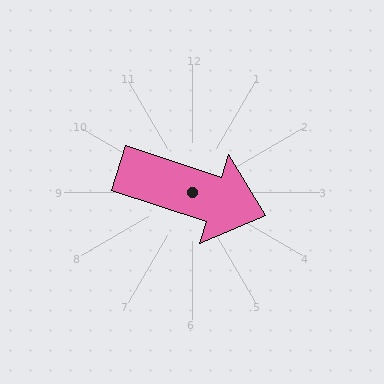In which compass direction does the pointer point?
East.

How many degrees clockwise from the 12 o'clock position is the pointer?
Approximately 108 degrees.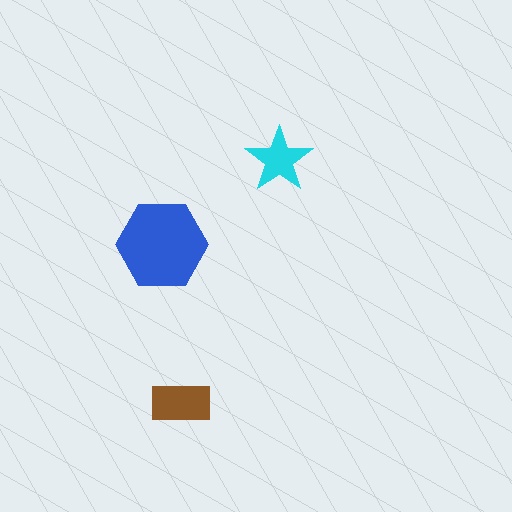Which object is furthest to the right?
The cyan star is rightmost.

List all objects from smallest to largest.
The cyan star, the brown rectangle, the blue hexagon.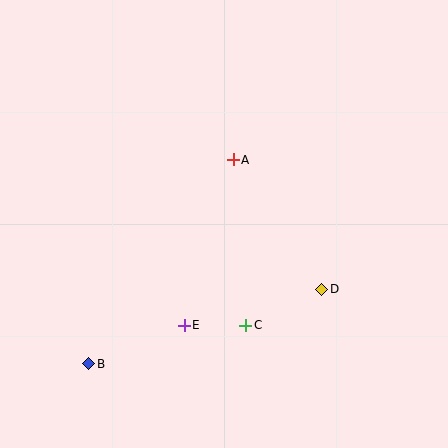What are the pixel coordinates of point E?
Point E is at (184, 325).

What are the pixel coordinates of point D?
Point D is at (322, 289).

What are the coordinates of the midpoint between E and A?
The midpoint between E and A is at (209, 243).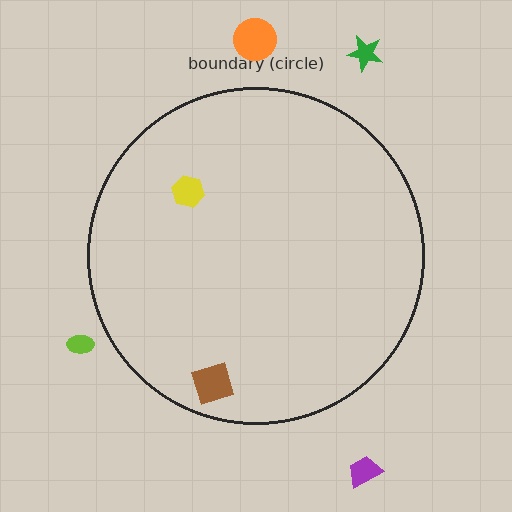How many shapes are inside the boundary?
2 inside, 4 outside.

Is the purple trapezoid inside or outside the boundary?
Outside.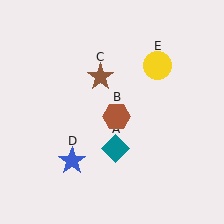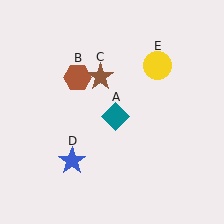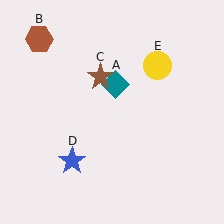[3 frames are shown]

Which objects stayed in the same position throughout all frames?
Brown star (object C) and blue star (object D) and yellow circle (object E) remained stationary.